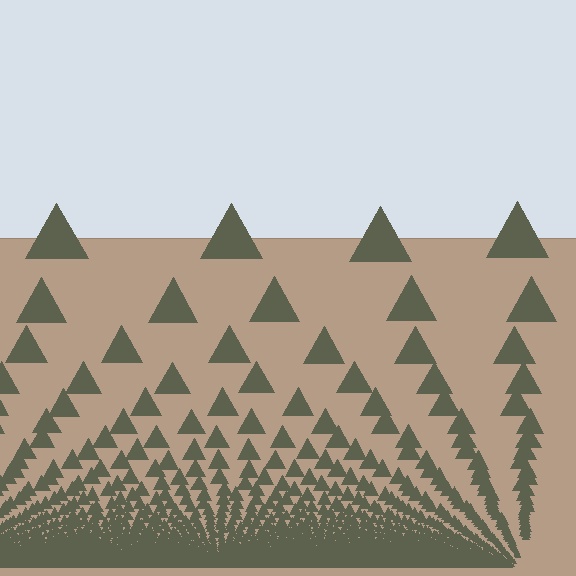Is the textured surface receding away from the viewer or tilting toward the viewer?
The surface appears to tilt toward the viewer. Texture elements get larger and sparser toward the top.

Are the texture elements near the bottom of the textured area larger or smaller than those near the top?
Smaller. The gradient is inverted — elements near the bottom are smaller and denser.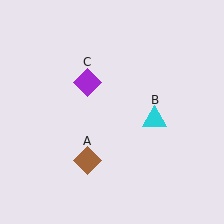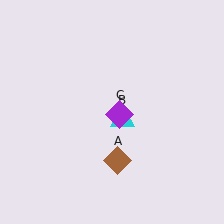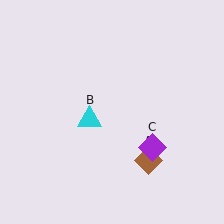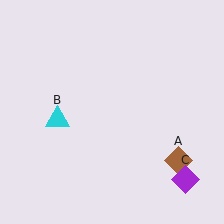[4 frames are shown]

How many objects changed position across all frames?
3 objects changed position: brown diamond (object A), cyan triangle (object B), purple diamond (object C).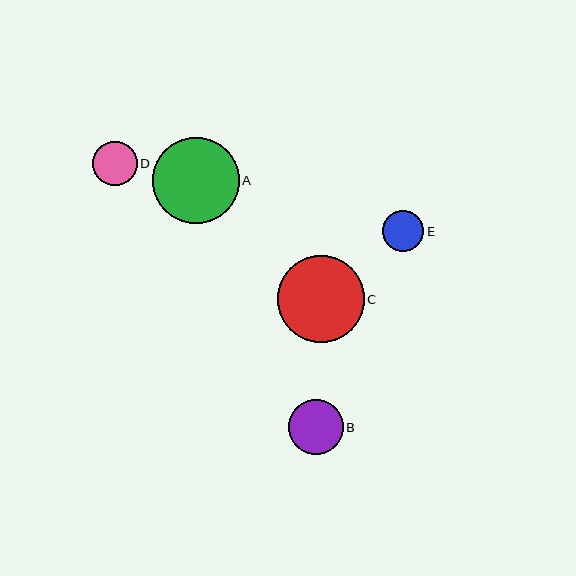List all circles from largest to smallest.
From largest to smallest: C, A, B, D, E.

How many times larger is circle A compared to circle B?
Circle A is approximately 1.6 times the size of circle B.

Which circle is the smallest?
Circle E is the smallest with a size of approximately 41 pixels.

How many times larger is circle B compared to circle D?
Circle B is approximately 1.2 times the size of circle D.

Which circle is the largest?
Circle C is the largest with a size of approximately 87 pixels.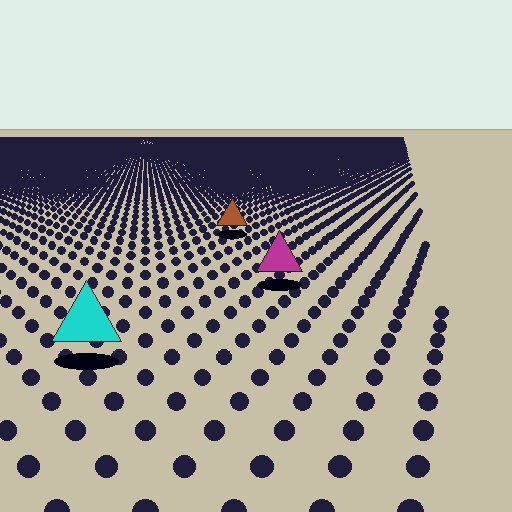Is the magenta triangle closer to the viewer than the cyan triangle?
No. The cyan triangle is closer — you can tell from the texture gradient: the ground texture is coarser near it.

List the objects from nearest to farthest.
From nearest to farthest: the cyan triangle, the magenta triangle, the brown triangle.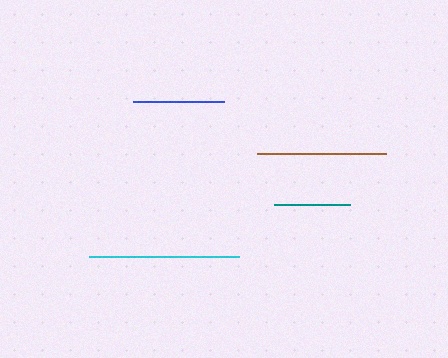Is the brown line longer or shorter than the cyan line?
The cyan line is longer than the brown line.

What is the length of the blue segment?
The blue segment is approximately 92 pixels long.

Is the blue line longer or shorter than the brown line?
The brown line is longer than the blue line.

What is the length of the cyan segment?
The cyan segment is approximately 150 pixels long.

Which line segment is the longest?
The cyan line is the longest at approximately 150 pixels.